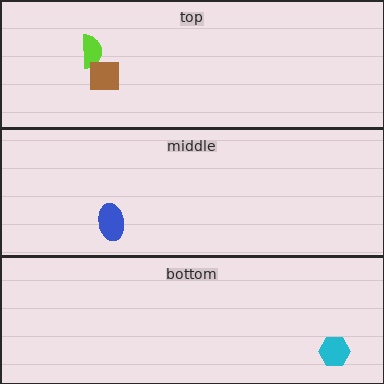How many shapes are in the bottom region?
1.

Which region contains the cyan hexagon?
The bottom region.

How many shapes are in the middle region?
1.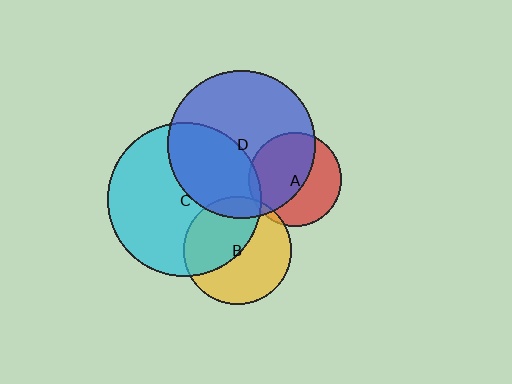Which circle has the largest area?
Circle C (cyan).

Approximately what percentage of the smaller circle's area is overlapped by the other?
Approximately 55%.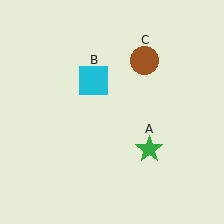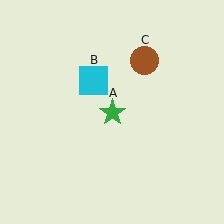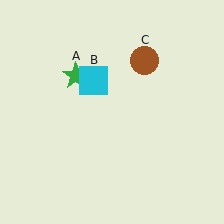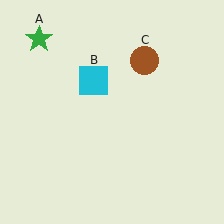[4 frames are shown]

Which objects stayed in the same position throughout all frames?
Cyan square (object B) and brown circle (object C) remained stationary.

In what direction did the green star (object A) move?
The green star (object A) moved up and to the left.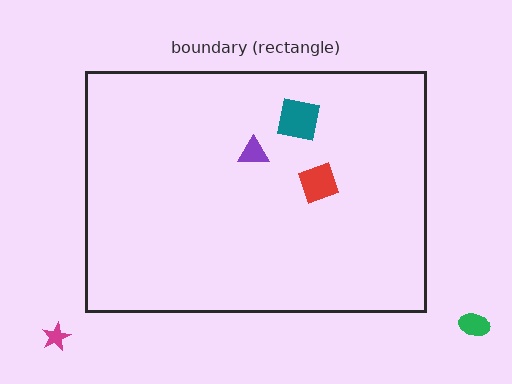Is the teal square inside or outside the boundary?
Inside.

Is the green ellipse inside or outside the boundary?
Outside.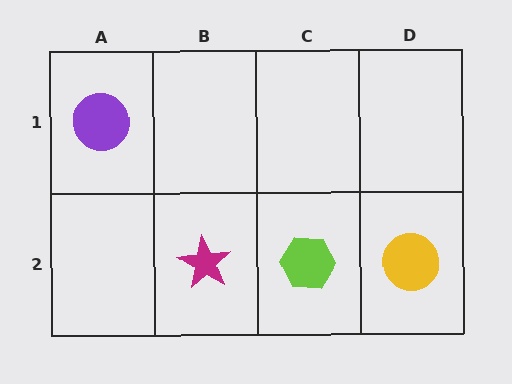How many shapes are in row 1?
1 shape.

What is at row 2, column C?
A lime hexagon.